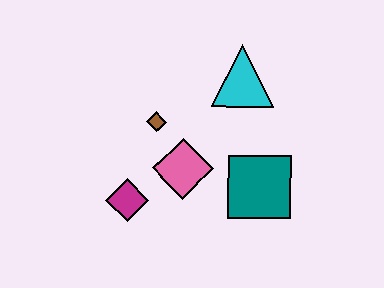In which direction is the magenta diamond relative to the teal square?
The magenta diamond is to the left of the teal square.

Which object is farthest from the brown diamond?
The teal square is farthest from the brown diamond.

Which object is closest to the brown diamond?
The pink diamond is closest to the brown diamond.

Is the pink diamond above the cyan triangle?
No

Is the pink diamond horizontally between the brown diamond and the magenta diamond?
No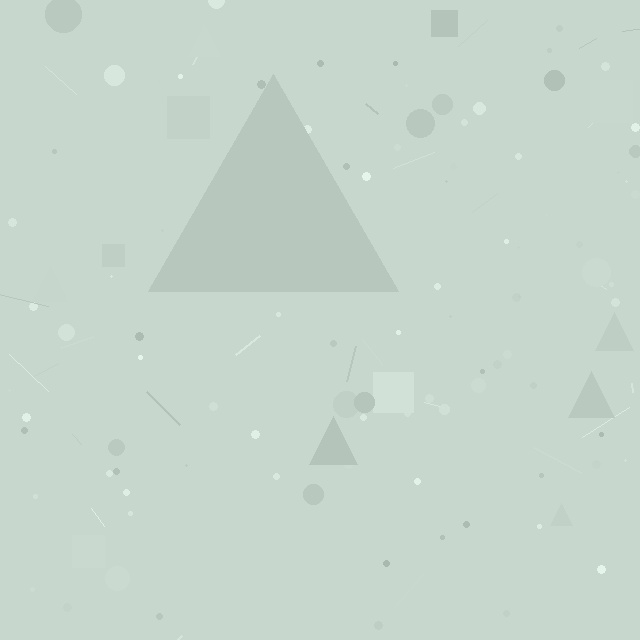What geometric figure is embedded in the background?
A triangle is embedded in the background.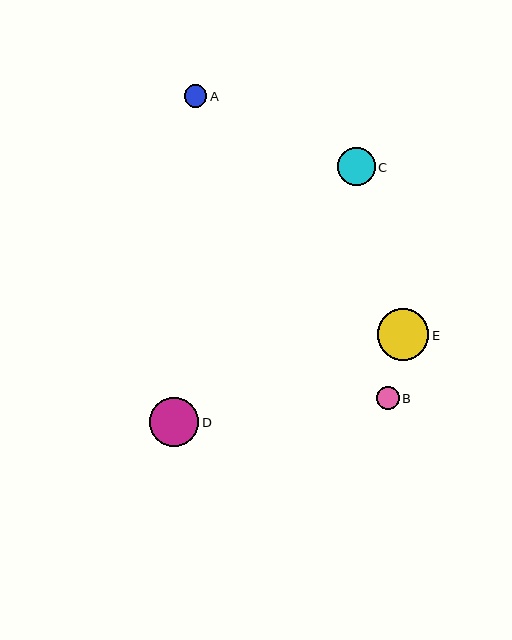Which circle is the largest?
Circle E is the largest with a size of approximately 51 pixels.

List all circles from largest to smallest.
From largest to smallest: E, D, C, B, A.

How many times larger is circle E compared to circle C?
Circle E is approximately 1.4 times the size of circle C.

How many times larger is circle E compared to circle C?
Circle E is approximately 1.4 times the size of circle C.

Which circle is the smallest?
Circle A is the smallest with a size of approximately 23 pixels.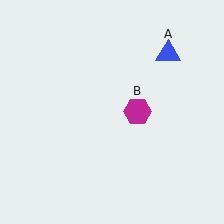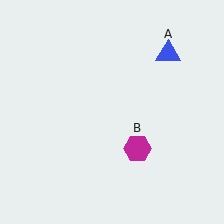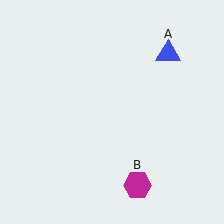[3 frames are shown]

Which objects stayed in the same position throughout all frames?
Blue triangle (object A) remained stationary.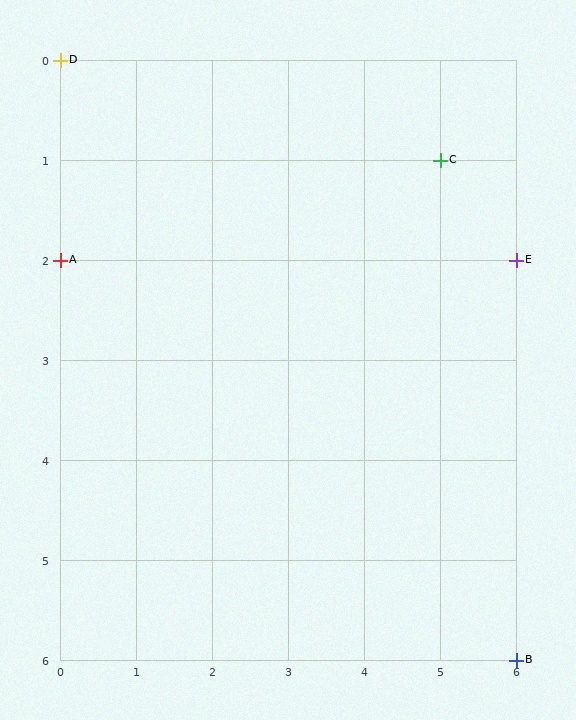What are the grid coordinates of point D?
Point D is at grid coordinates (0, 0).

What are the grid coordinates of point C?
Point C is at grid coordinates (5, 1).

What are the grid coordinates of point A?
Point A is at grid coordinates (0, 2).